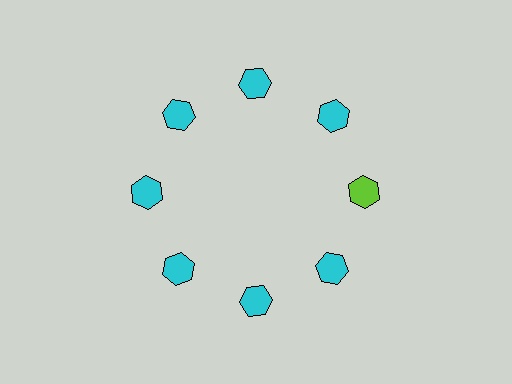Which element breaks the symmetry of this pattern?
The lime hexagon at roughly the 3 o'clock position breaks the symmetry. All other shapes are cyan hexagons.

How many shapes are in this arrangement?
There are 8 shapes arranged in a ring pattern.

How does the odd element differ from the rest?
It has a different color: lime instead of cyan.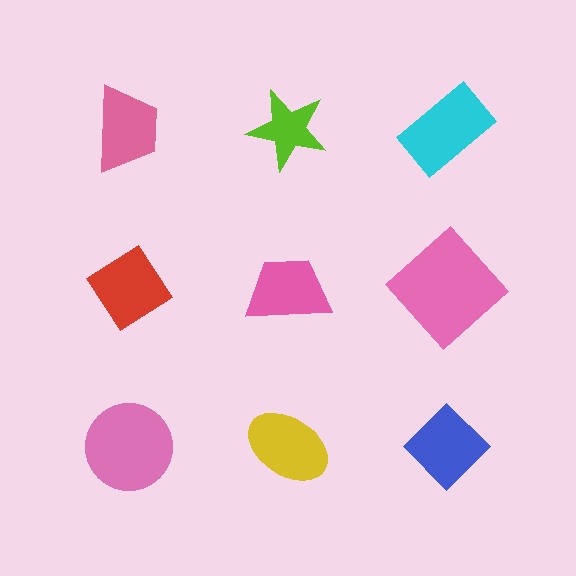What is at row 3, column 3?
A blue diamond.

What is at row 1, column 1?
A pink trapezoid.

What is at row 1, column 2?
A lime star.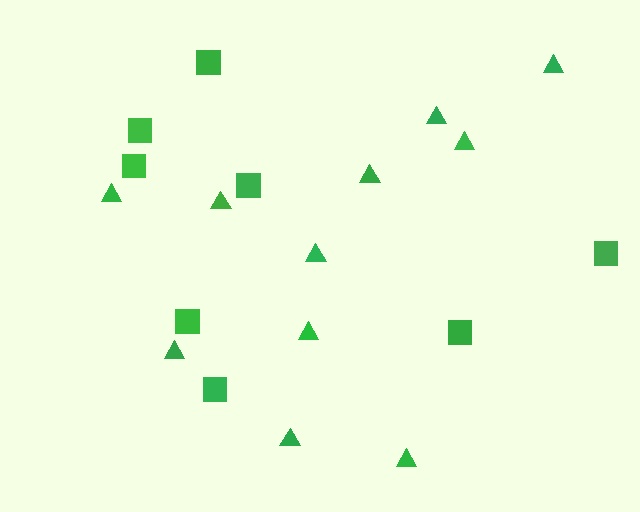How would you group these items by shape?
There are 2 groups: one group of squares (8) and one group of triangles (11).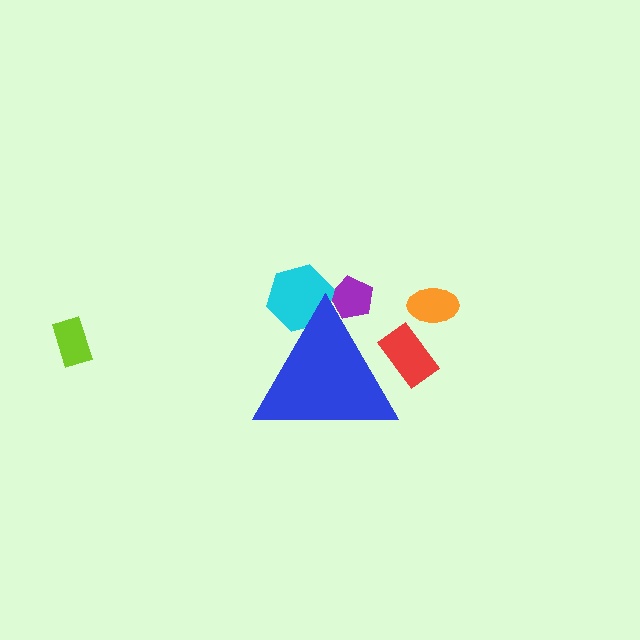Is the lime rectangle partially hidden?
No, the lime rectangle is fully visible.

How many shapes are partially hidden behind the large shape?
3 shapes are partially hidden.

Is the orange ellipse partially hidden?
No, the orange ellipse is fully visible.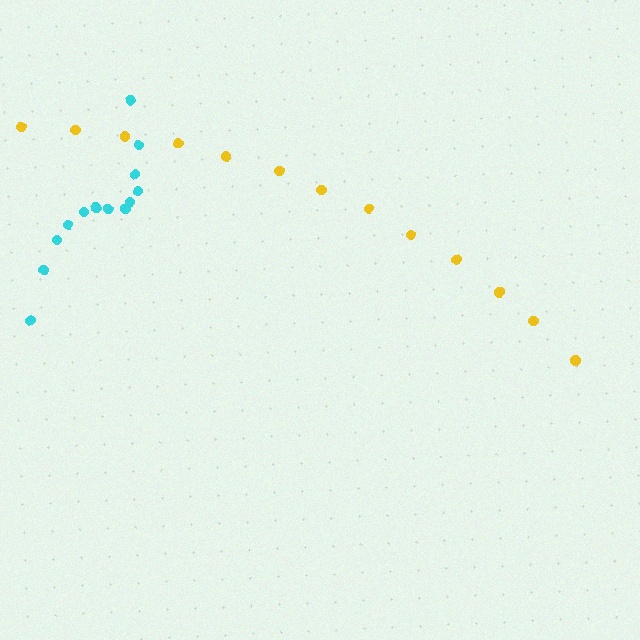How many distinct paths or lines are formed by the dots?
There are 2 distinct paths.